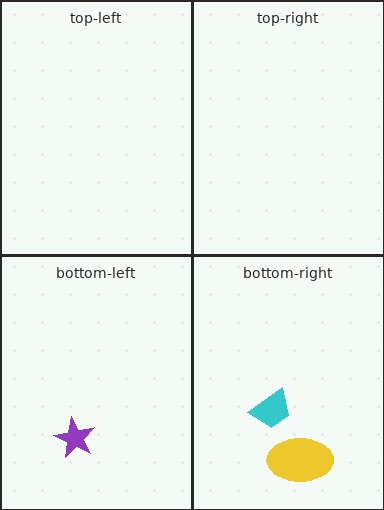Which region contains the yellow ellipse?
The bottom-right region.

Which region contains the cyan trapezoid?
The bottom-right region.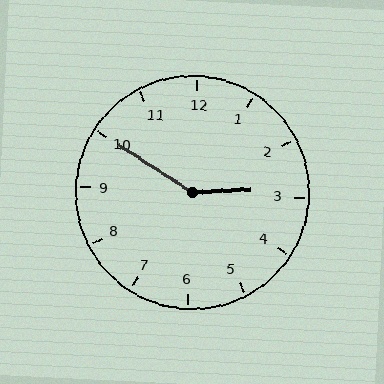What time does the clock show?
2:50.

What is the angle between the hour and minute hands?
Approximately 145 degrees.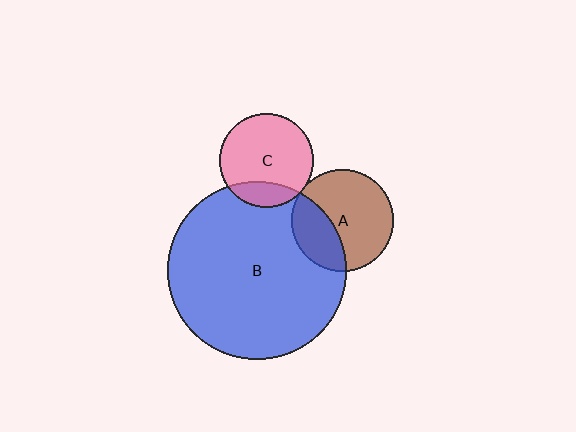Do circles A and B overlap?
Yes.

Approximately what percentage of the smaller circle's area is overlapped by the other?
Approximately 35%.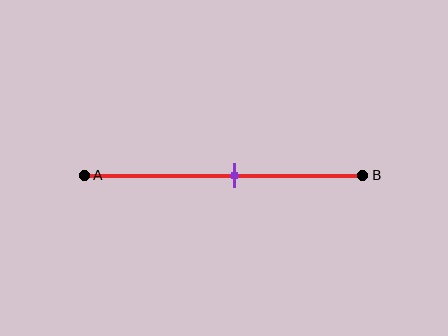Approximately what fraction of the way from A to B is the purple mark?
The purple mark is approximately 55% of the way from A to B.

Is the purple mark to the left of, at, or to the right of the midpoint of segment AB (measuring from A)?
The purple mark is to the right of the midpoint of segment AB.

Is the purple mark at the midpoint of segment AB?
No, the mark is at about 55% from A, not at the 50% midpoint.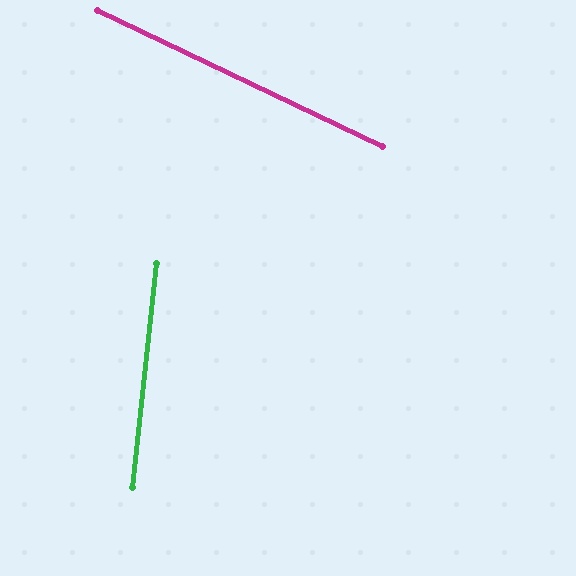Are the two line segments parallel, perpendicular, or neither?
Neither parallel nor perpendicular — they differ by about 71°.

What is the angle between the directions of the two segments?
Approximately 71 degrees.